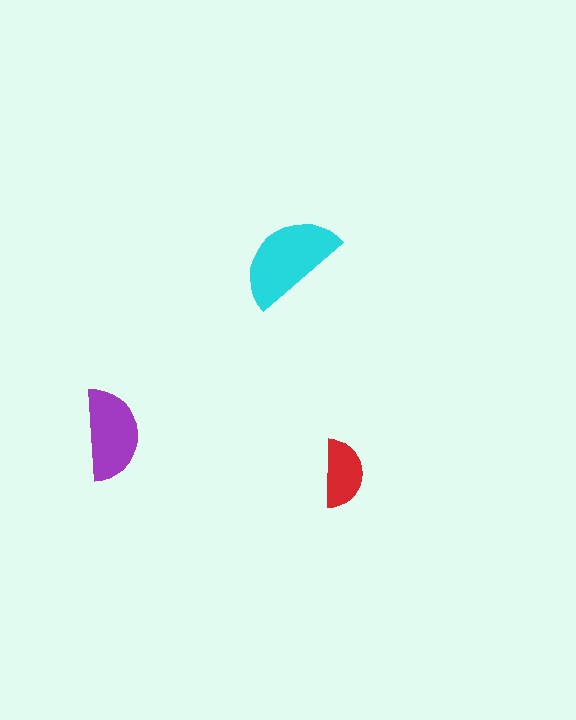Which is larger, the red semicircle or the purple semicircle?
The purple one.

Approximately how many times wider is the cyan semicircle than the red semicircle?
About 1.5 times wider.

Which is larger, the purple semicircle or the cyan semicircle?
The cyan one.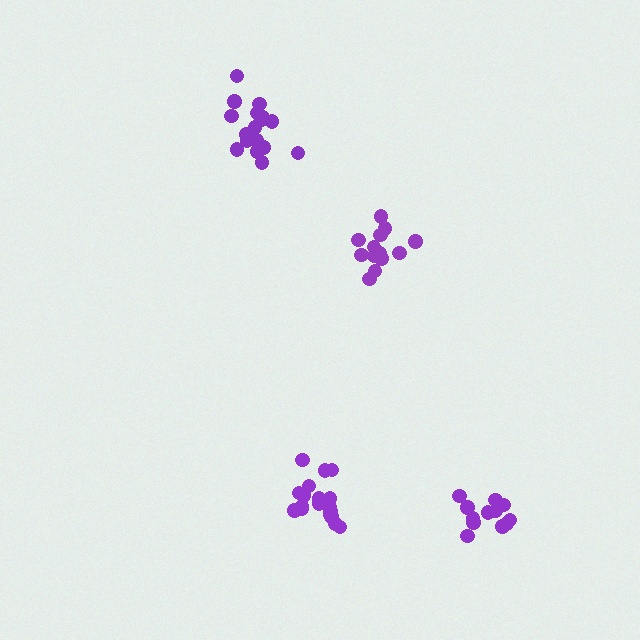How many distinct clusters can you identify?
There are 4 distinct clusters.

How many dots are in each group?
Group 1: 13 dots, Group 2: 12 dots, Group 3: 18 dots, Group 4: 18 dots (61 total).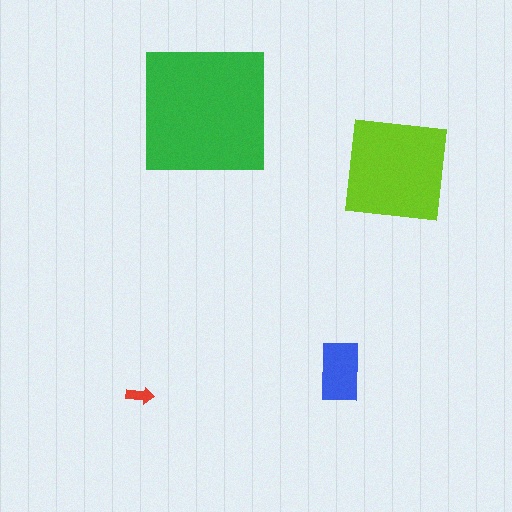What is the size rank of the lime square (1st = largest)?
2nd.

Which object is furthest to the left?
The red arrow is leftmost.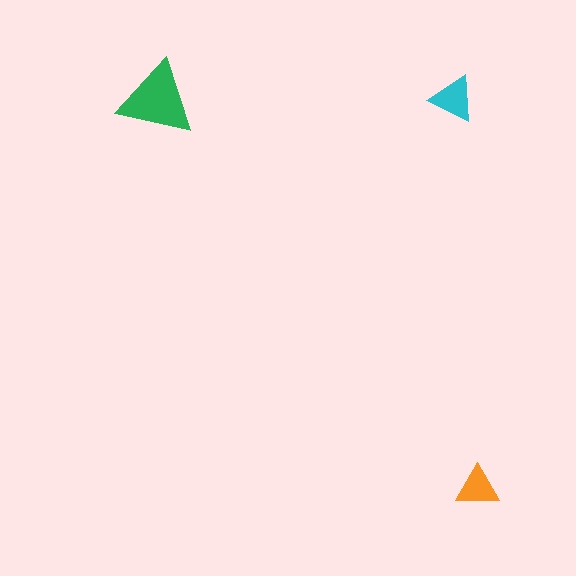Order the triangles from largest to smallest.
the green one, the cyan one, the orange one.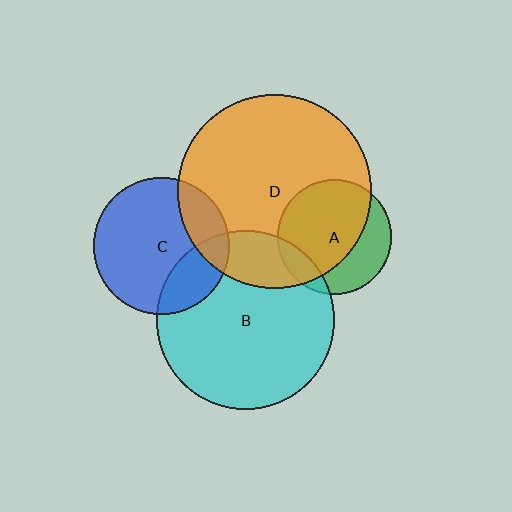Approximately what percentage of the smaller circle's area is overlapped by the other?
Approximately 70%.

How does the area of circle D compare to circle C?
Approximately 2.0 times.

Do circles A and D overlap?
Yes.